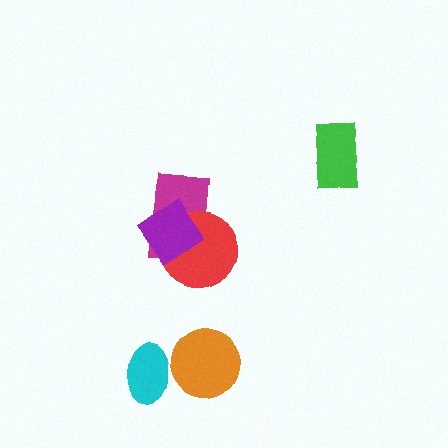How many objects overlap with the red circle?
2 objects overlap with the red circle.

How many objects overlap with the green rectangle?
0 objects overlap with the green rectangle.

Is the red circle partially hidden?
Yes, it is partially covered by another shape.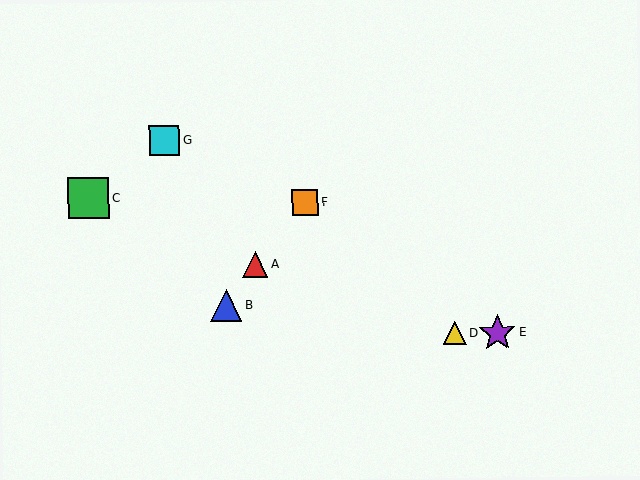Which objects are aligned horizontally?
Objects D, E are aligned horizontally.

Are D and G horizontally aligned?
No, D is at y≈334 and G is at y≈141.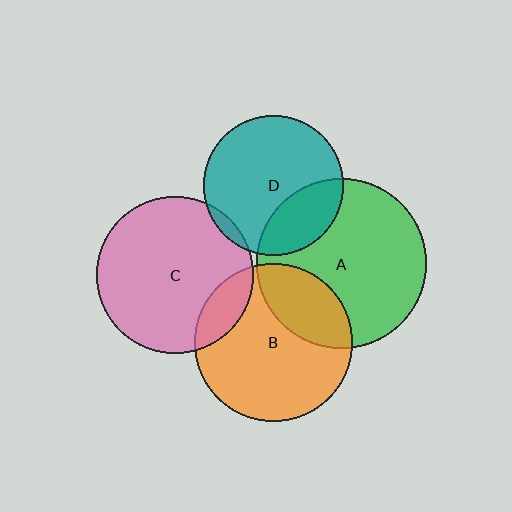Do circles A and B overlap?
Yes.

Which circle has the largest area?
Circle A (green).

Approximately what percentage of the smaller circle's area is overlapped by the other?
Approximately 25%.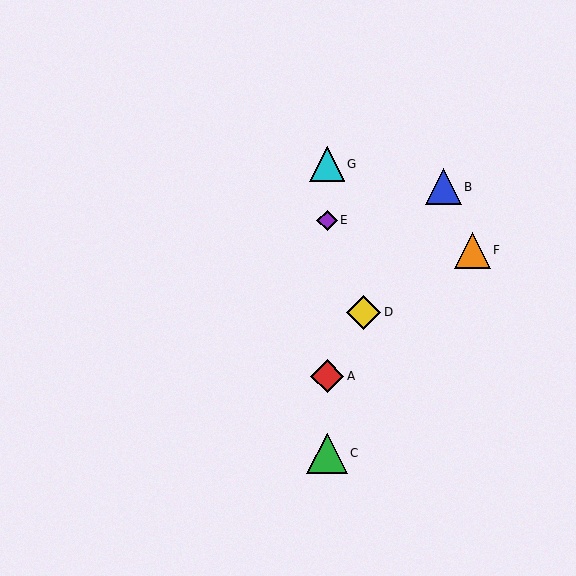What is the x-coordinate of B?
Object B is at x≈443.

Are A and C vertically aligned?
Yes, both are at x≈327.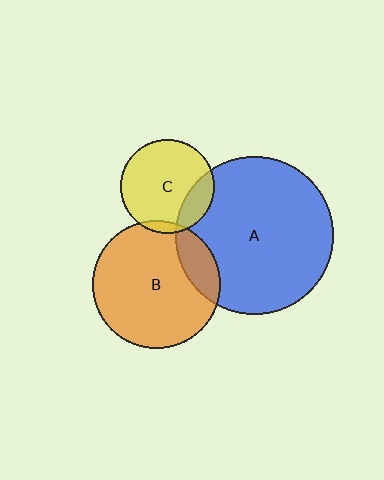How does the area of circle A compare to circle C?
Approximately 2.8 times.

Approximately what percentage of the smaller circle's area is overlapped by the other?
Approximately 15%.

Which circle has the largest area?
Circle A (blue).